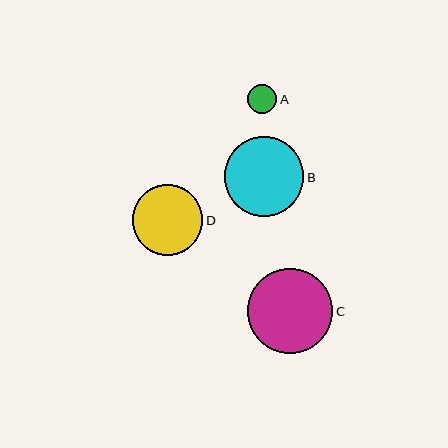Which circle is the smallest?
Circle A is the smallest with a size of approximately 29 pixels.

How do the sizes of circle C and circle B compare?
Circle C and circle B are approximately the same size.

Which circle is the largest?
Circle C is the largest with a size of approximately 85 pixels.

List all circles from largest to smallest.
From largest to smallest: C, B, D, A.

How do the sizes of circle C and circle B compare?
Circle C and circle B are approximately the same size.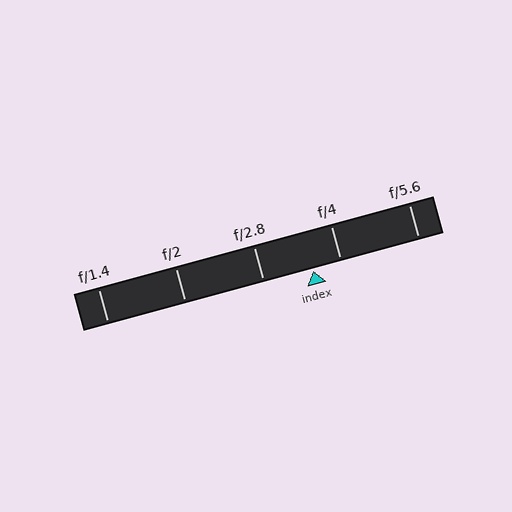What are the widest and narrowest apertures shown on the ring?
The widest aperture shown is f/1.4 and the narrowest is f/5.6.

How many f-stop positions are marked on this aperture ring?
There are 5 f-stop positions marked.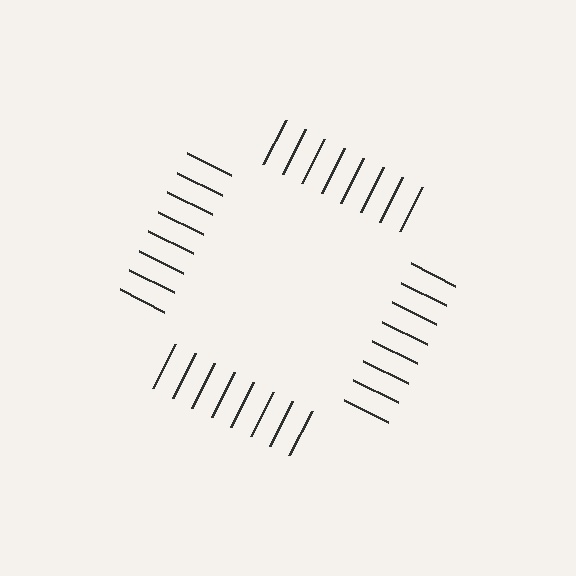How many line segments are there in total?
32 — 8 along each of the 4 edges.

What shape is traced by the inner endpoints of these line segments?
An illusory square — the line segments terminate on its edges but no continuous stroke is drawn.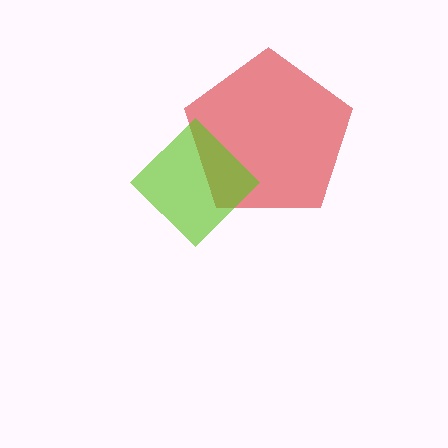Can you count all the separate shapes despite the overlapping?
Yes, there are 2 separate shapes.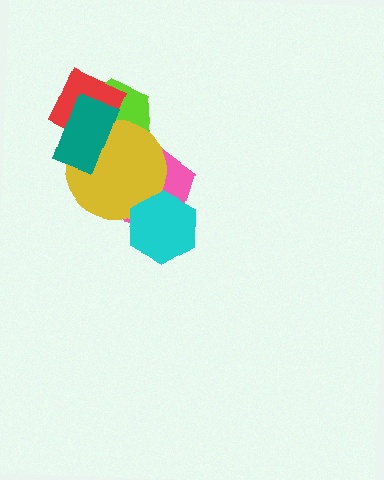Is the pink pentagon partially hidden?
Yes, it is partially covered by another shape.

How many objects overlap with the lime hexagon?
3 objects overlap with the lime hexagon.